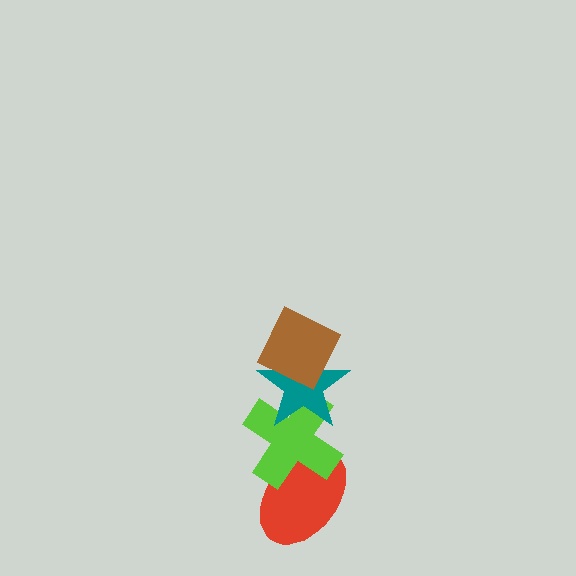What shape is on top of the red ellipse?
The lime cross is on top of the red ellipse.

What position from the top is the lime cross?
The lime cross is 3rd from the top.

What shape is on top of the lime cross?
The teal star is on top of the lime cross.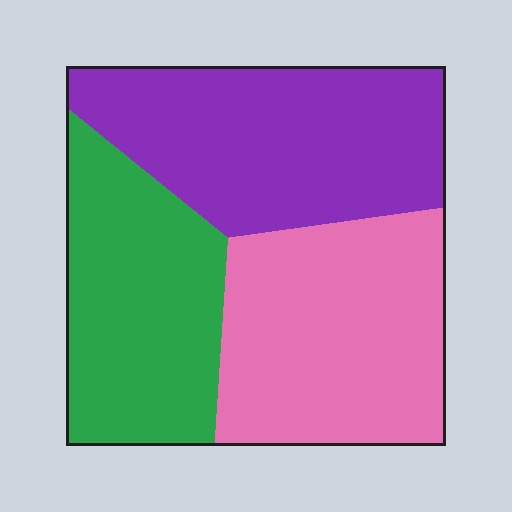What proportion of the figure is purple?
Purple takes up between a quarter and a half of the figure.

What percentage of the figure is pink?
Pink takes up about one third (1/3) of the figure.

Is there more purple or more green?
Purple.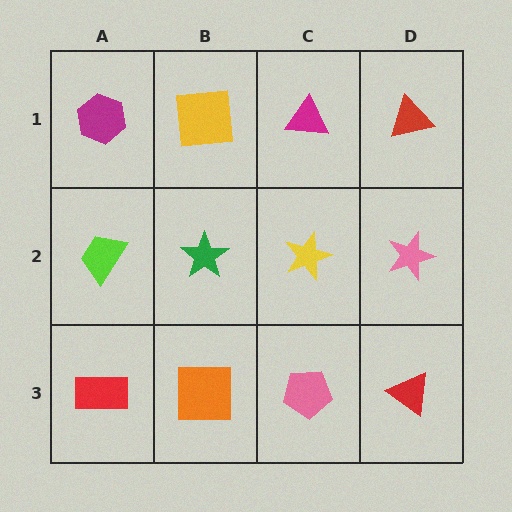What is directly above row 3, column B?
A green star.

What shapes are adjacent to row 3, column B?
A green star (row 2, column B), a red rectangle (row 3, column A), a pink pentagon (row 3, column C).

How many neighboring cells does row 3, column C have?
3.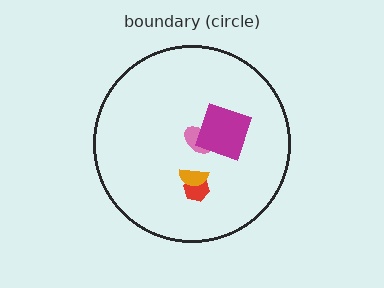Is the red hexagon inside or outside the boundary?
Inside.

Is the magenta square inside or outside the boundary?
Inside.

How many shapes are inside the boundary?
4 inside, 0 outside.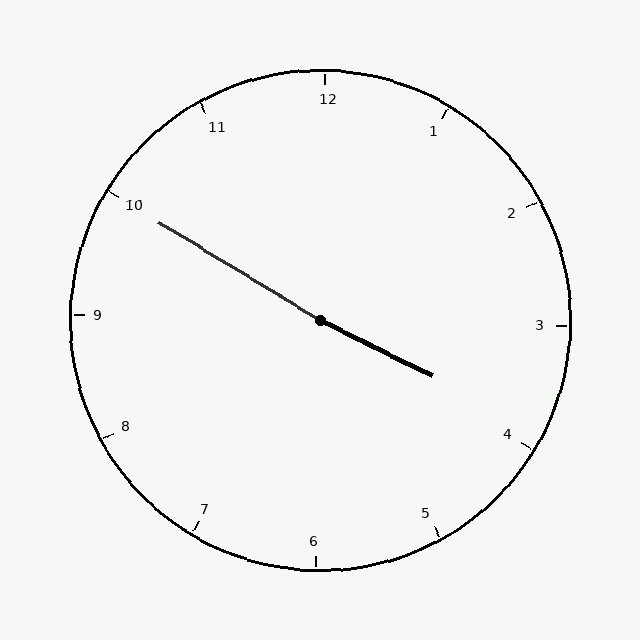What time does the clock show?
3:50.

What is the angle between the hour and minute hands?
Approximately 175 degrees.